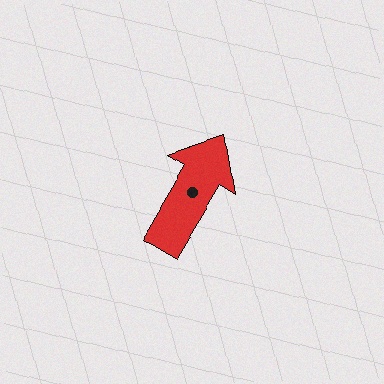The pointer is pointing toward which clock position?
Roughly 1 o'clock.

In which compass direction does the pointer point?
Northeast.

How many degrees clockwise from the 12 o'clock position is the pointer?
Approximately 31 degrees.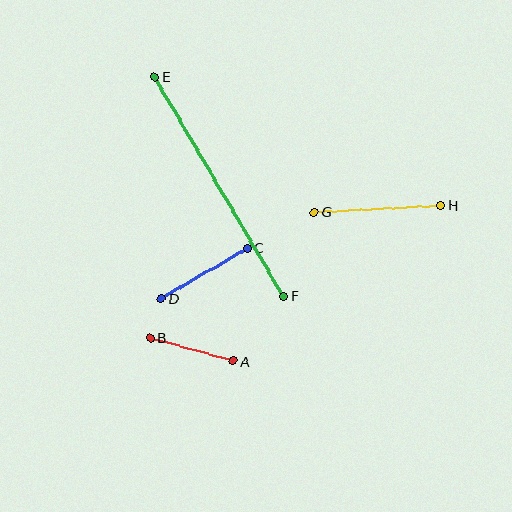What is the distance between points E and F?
The distance is approximately 254 pixels.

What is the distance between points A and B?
The distance is approximately 86 pixels.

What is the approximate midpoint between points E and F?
The midpoint is at approximately (219, 187) pixels.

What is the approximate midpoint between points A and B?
The midpoint is at approximately (192, 349) pixels.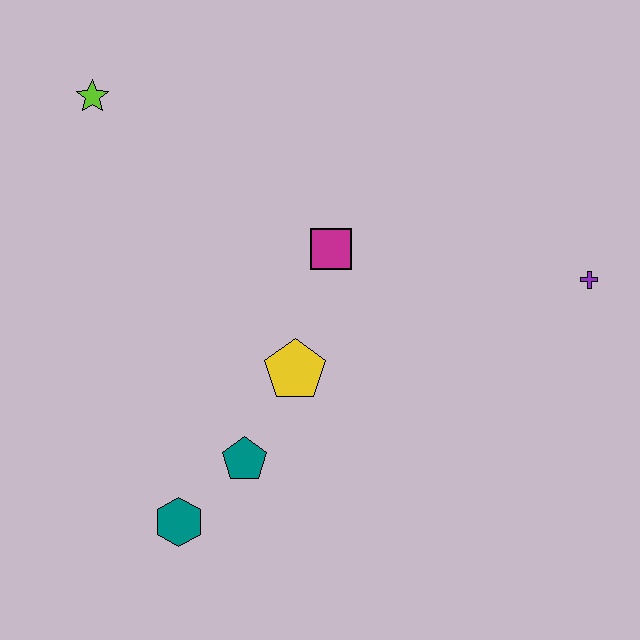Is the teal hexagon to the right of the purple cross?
No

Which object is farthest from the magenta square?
The teal hexagon is farthest from the magenta square.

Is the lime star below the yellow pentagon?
No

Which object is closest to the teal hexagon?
The teal pentagon is closest to the teal hexagon.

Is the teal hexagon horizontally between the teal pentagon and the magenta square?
No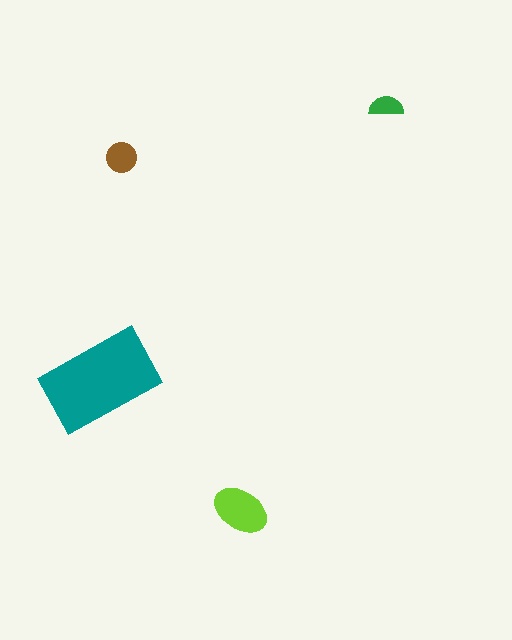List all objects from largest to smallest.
The teal rectangle, the lime ellipse, the brown circle, the green semicircle.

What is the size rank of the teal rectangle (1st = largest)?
1st.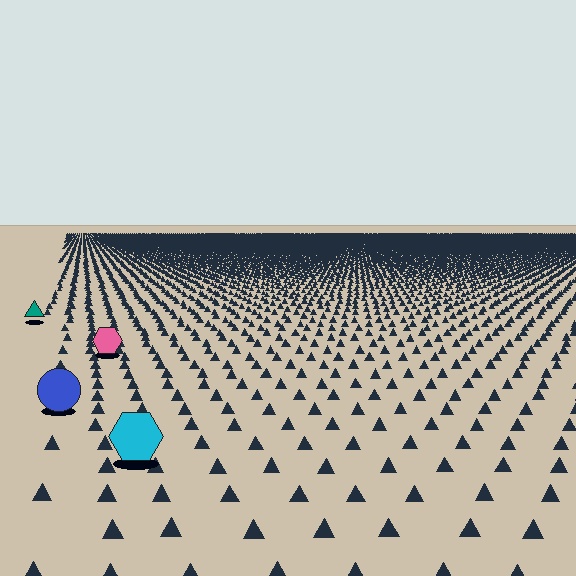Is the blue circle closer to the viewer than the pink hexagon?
Yes. The blue circle is closer — you can tell from the texture gradient: the ground texture is coarser near it.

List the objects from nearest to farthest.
From nearest to farthest: the cyan hexagon, the blue circle, the pink hexagon, the teal triangle.